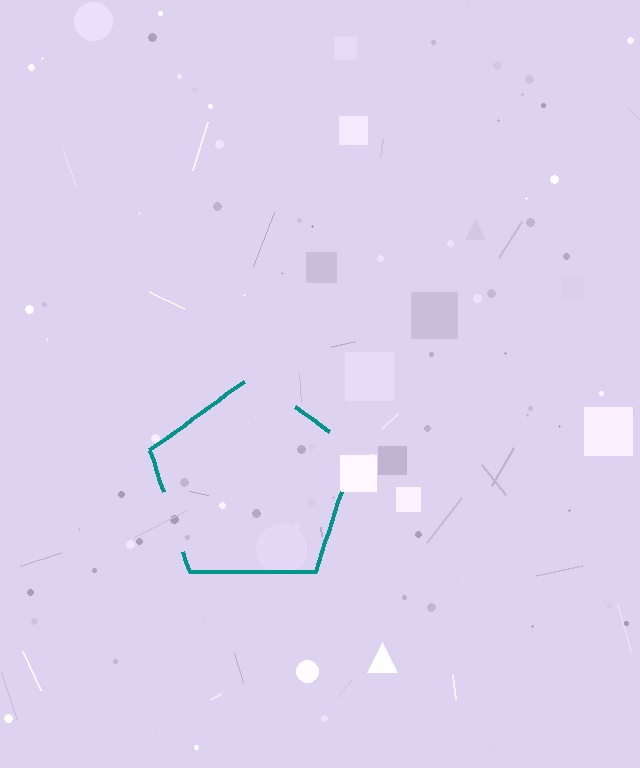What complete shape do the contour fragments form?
The contour fragments form a pentagon.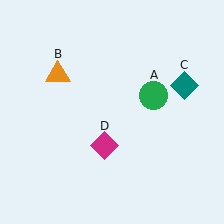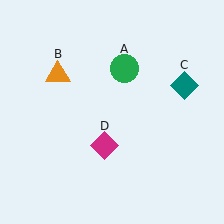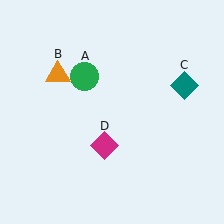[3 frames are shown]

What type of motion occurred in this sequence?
The green circle (object A) rotated counterclockwise around the center of the scene.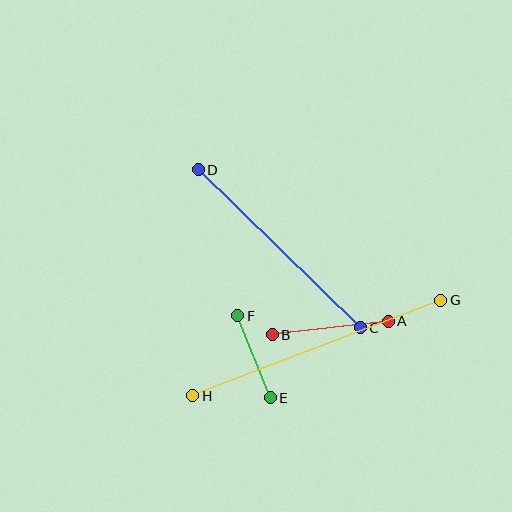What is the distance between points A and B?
The distance is approximately 117 pixels.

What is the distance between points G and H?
The distance is approximately 266 pixels.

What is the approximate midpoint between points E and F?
The midpoint is at approximately (254, 357) pixels.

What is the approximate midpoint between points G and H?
The midpoint is at approximately (317, 348) pixels.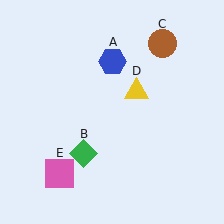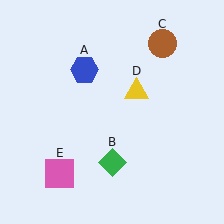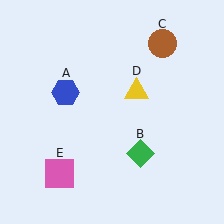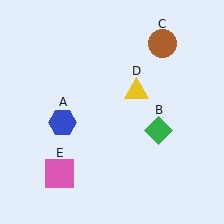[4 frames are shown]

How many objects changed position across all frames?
2 objects changed position: blue hexagon (object A), green diamond (object B).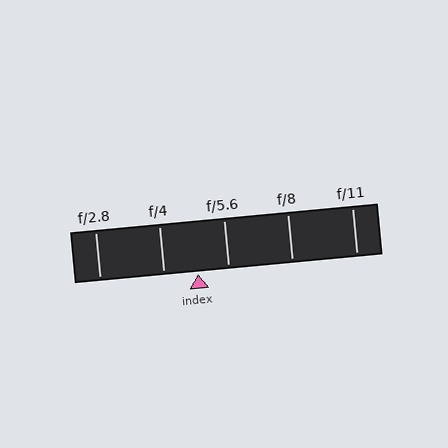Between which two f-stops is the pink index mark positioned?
The index mark is between f/4 and f/5.6.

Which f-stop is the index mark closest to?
The index mark is closest to f/5.6.